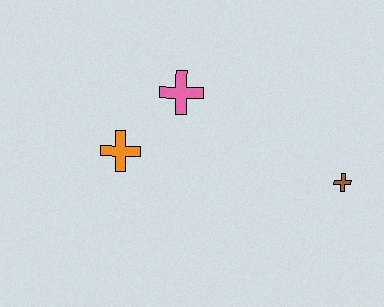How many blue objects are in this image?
There are no blue objects.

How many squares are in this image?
There are no squares.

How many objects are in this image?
There are 3 objects.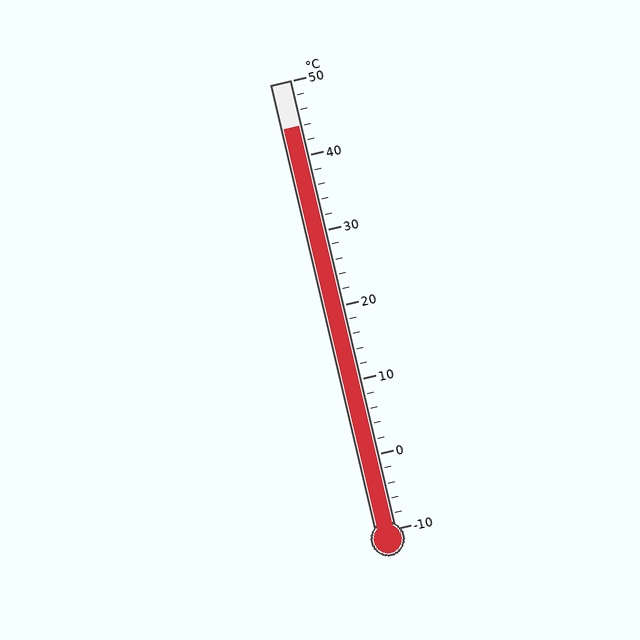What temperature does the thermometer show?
The thermometer shows approximately 44°C.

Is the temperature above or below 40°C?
The temperature is above 40°C.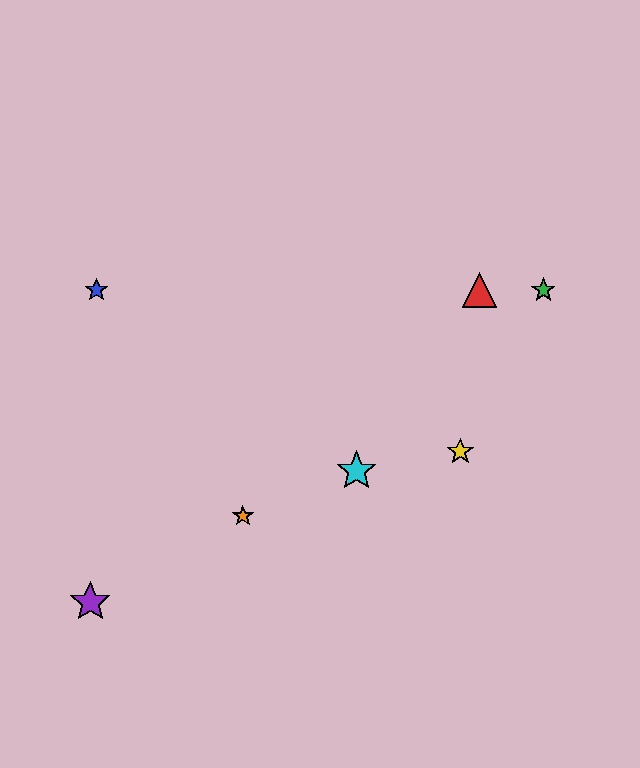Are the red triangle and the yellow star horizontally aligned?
No, the red triangle is at y≈290 and the yellow star is at y≈452.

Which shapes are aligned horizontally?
The red triangle, the blue star, the green star are aligned horizontally.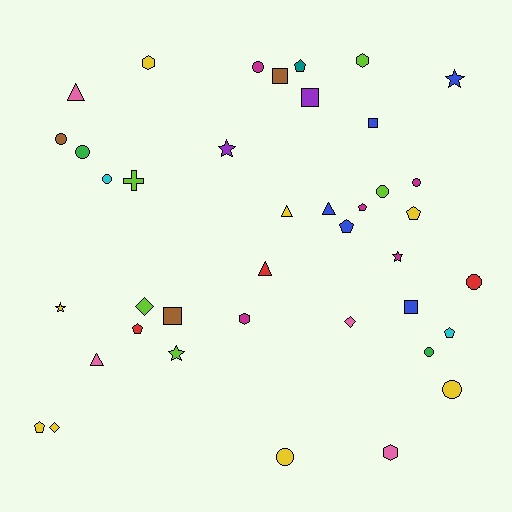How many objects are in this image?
There are 40 objects.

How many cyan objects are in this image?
There are 2 cyan objects.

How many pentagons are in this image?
There are 7 pentagons.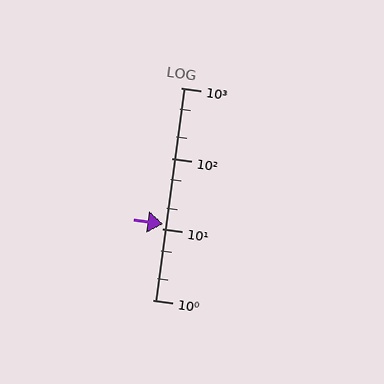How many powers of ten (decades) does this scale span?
The scale spans 3 decades, from 1 to 1000.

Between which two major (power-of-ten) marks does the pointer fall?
The pointer is between 10 and 100.